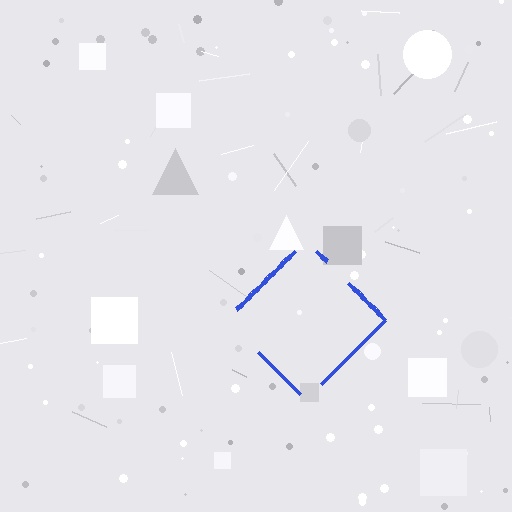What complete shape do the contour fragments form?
The contour fragments form a diamond.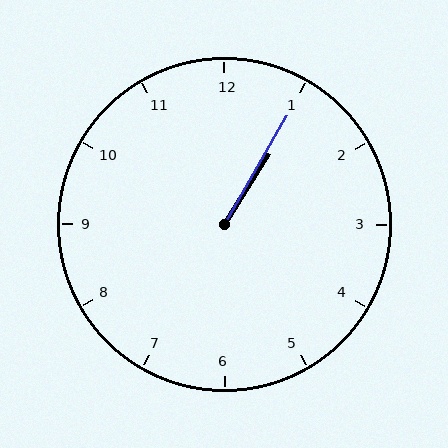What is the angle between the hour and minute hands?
Approximately 2 degrees.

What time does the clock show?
1:05.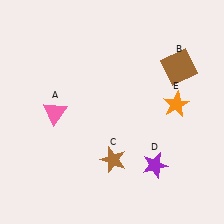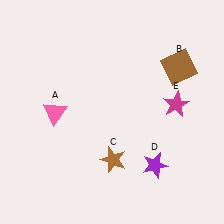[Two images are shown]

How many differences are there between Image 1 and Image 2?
There is 1 difference between the two images.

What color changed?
The star (E) changed from orange in Image 1 to magenta in Image 2.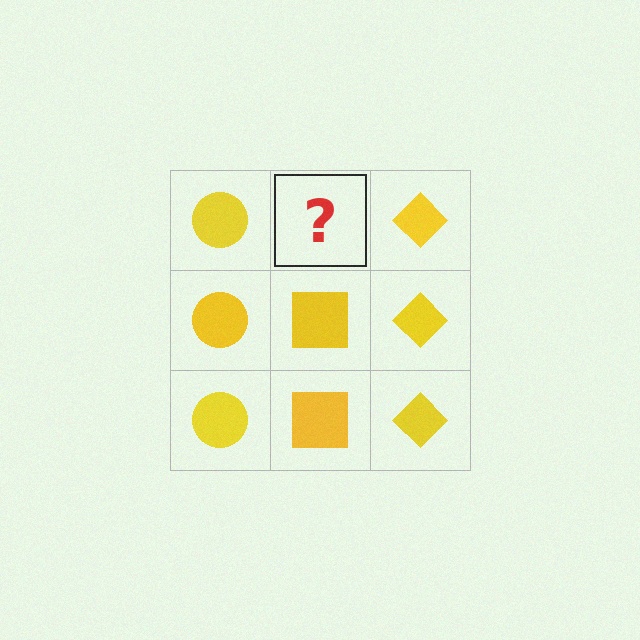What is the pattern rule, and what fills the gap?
The rule is that each column has a consistent shape. The gap should be filled with a yellow square.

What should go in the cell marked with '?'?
The missing cell should contain a yellow square.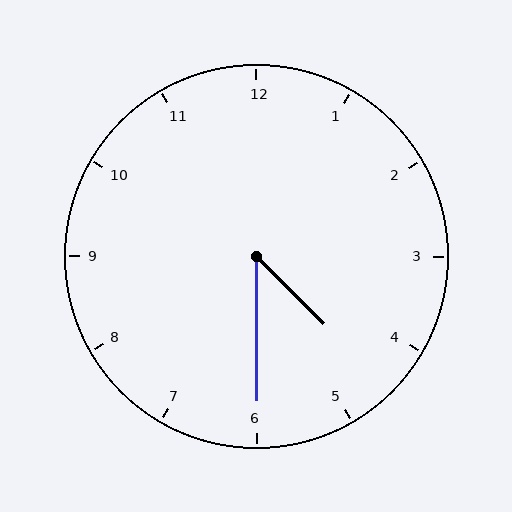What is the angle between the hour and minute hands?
Approximately 45 degrees.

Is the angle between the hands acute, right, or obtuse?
It is acute.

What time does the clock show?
4:30.